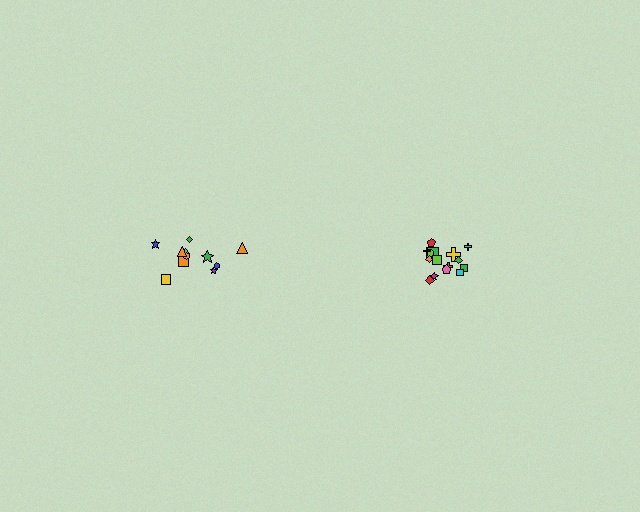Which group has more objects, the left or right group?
The right group.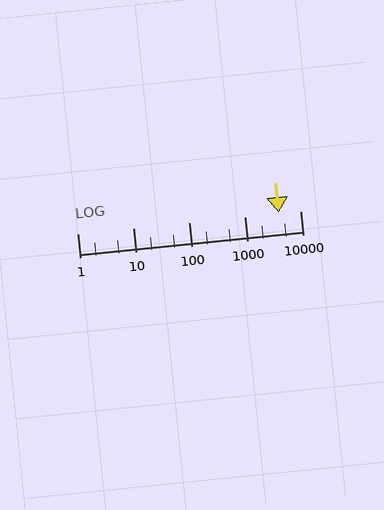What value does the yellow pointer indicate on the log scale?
The pointer indicates approximately 4200.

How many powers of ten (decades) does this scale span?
The scale spans 4 decades, from 1 to 10000.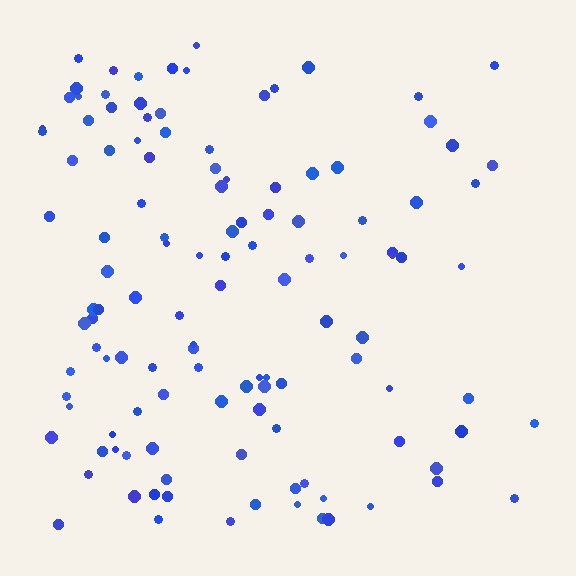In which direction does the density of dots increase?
From right to left, with the left side densest.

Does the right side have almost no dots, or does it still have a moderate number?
Still a moderate number, just noticeably fewer than the left.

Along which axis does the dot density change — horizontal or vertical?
Horizontal.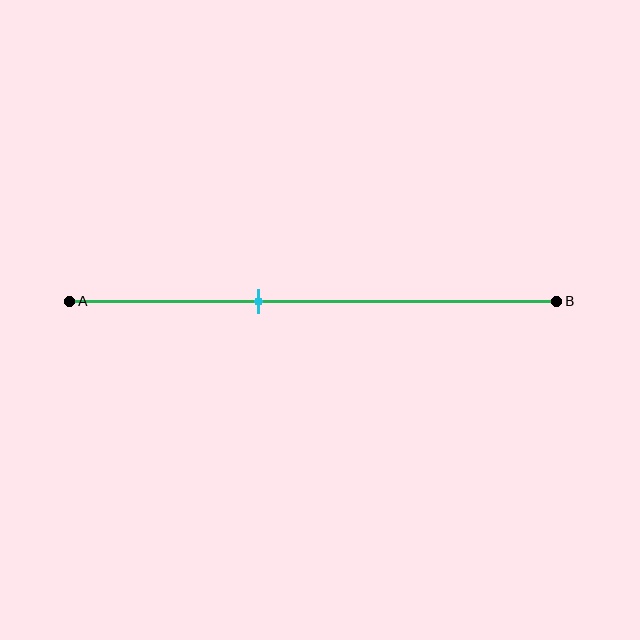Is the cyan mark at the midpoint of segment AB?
No, the mark is at about 40% from A, not at the 50% midpoint.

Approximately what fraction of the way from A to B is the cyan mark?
The cyan mark is approximately 40% of the way from A to B.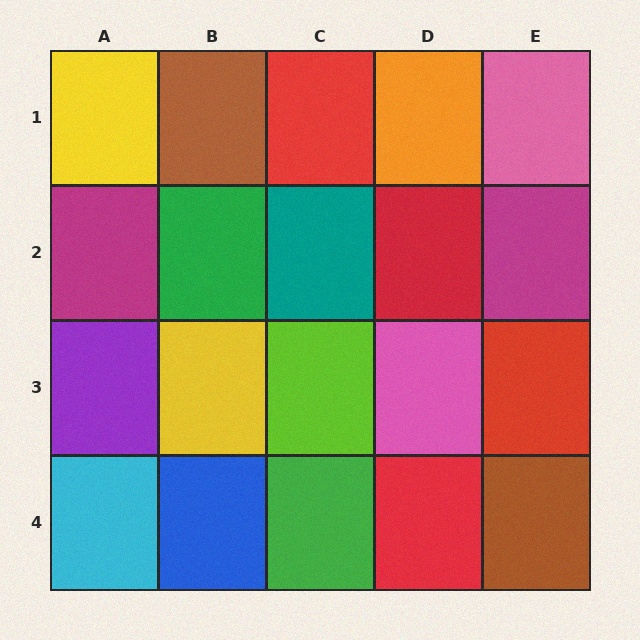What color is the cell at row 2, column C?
Teal.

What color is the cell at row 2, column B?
Green.